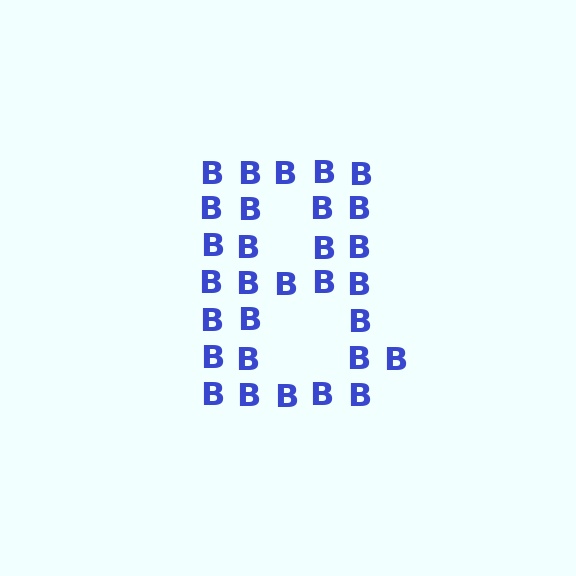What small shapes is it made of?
It is made of small letter B's.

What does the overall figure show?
The overall figure shows the letter B.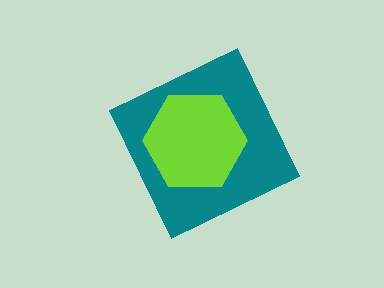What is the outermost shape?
The teal diamond.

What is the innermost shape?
The lime hexagon.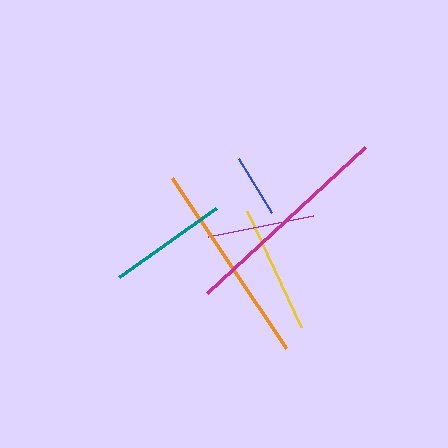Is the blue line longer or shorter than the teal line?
The teal line is longer than the blue line.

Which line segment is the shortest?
The blue line is the shortest at approximately 64 pixels.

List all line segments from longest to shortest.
From longest to shortest: magenta, orange, yellow, teal, purple, blue.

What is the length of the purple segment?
The purple segment is approximately 107 pixels long.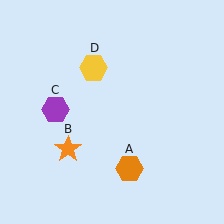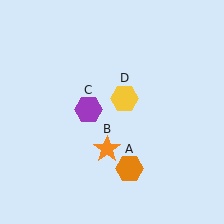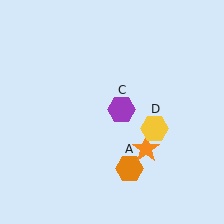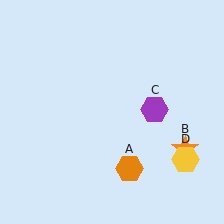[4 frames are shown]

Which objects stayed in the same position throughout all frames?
Orange hexagon (object A) remained stationary.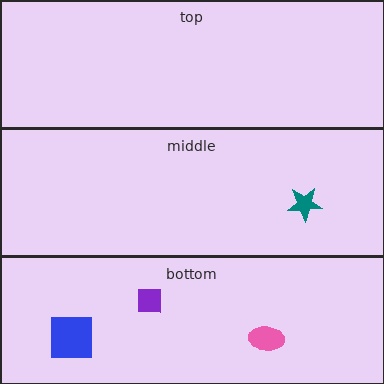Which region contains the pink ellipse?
The bottom region.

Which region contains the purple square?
The bottom region.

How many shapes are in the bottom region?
3.